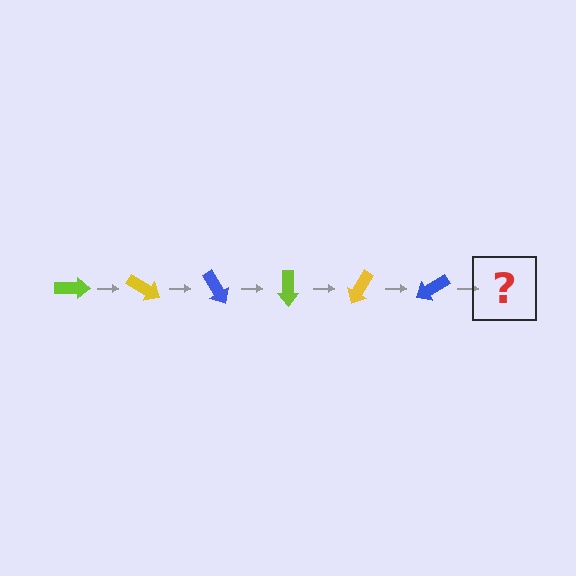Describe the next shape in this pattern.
It should be a lime arrow, rotated 180 degrees from the start.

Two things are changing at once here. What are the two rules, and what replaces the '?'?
The two rules are that it rotates 30 degrees each step and the color cycles through lime, yellow, and blue. The '?' should be a lime arrow, rotated 180 degrees from the start.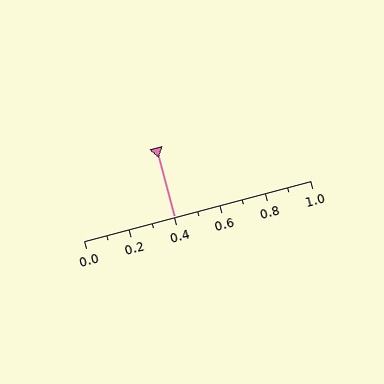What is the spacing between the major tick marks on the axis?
The major ticks are spaced 0.2 apart.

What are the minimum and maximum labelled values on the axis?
The axis runs from 0.0 to 1.0.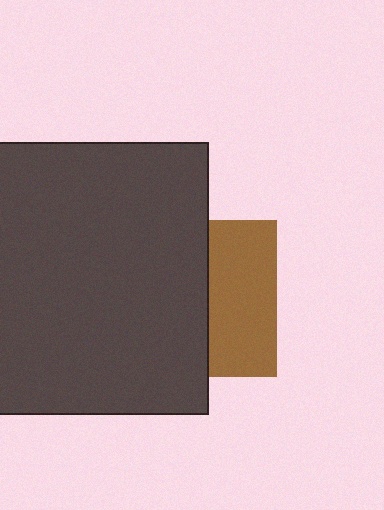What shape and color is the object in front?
The object in front is a dark gray square.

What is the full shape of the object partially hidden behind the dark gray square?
The partially hidden object is a brown square.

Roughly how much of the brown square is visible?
A small part of it is visible (roughly 43%).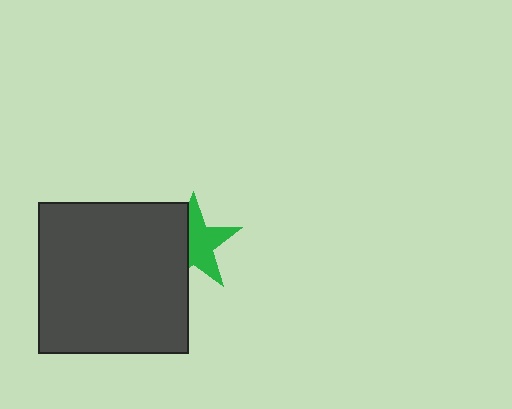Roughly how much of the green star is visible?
About half of it is visible (roughly 58%).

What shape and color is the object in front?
The object in front is a dark gray square.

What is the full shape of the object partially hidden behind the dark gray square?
The partially hidden object is a green star.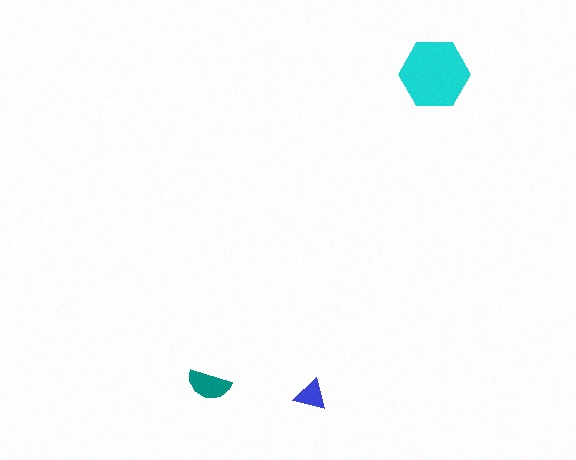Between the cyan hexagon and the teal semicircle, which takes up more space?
The cyan hexagon.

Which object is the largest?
The cyan hexagon.